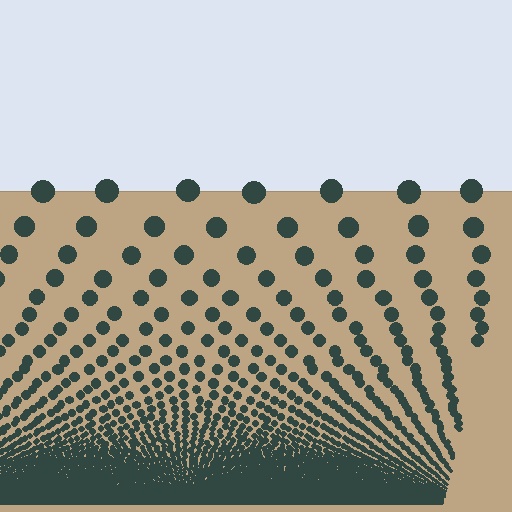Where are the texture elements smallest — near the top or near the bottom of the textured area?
Near the bottom.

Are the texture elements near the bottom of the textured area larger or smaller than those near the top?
Smaller. The gradient is inverted — elements near the bottom are smaller and denser.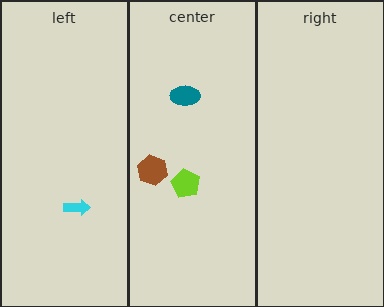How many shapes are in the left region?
1.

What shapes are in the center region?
The brown hexagon, the teal ellipse, the lime pentagon.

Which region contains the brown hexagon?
The center region.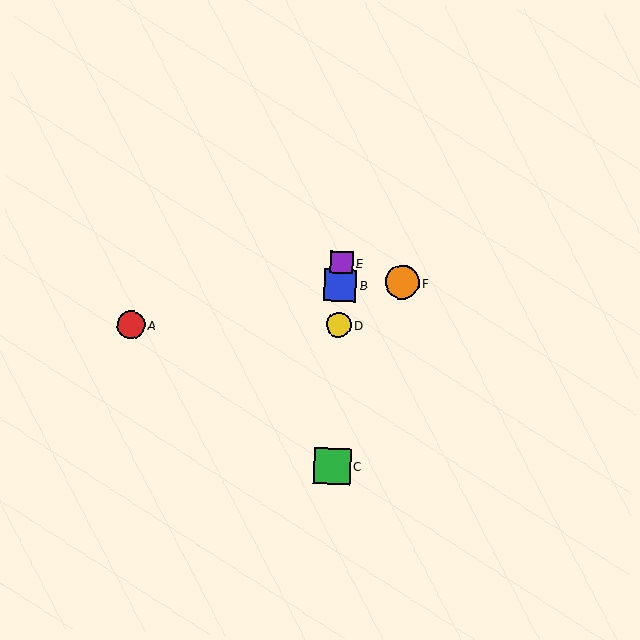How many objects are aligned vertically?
4 objects (B, C, D, E) are aligned vertically.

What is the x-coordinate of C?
Object C is at x≈332.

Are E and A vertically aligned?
No, E is at x≈341 and A is at x≈131.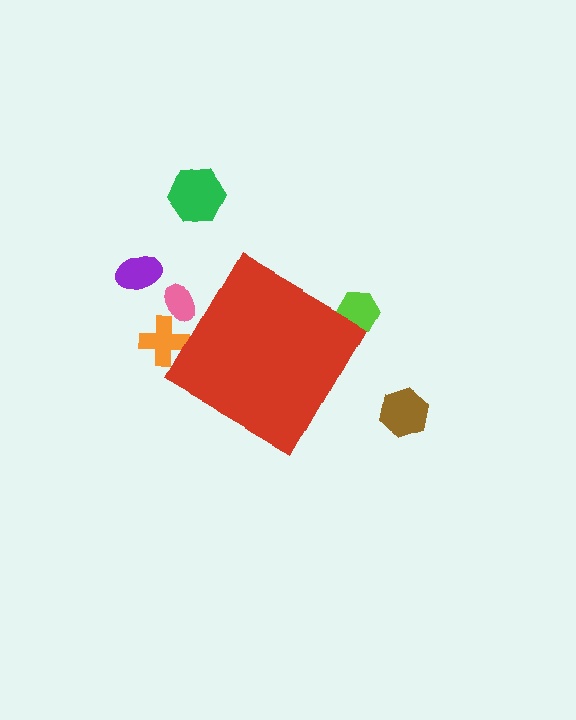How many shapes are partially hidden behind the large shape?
3 shapes are partially hidden.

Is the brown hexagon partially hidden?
No, the brown hexagon is fully visible.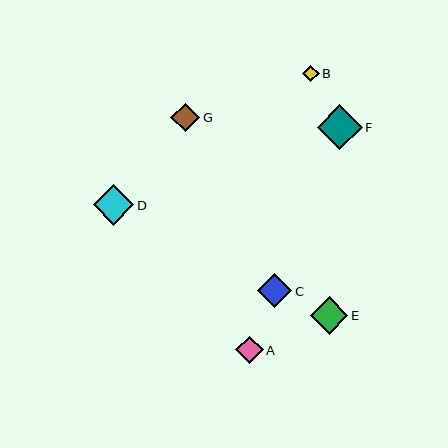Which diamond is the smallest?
Diamond B is the smallest with a size of approximately 17 pixels.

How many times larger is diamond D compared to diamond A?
Diamond D is approximately 1.5 times the size of diamond A.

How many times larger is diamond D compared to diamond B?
Diamond D is approximately 2.4 times the size of diamond B.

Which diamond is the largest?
Diamond F is the largest with a size of approximately 45 pixels.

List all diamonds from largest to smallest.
From largest to smallest: F, D, E, C, G, A, B.